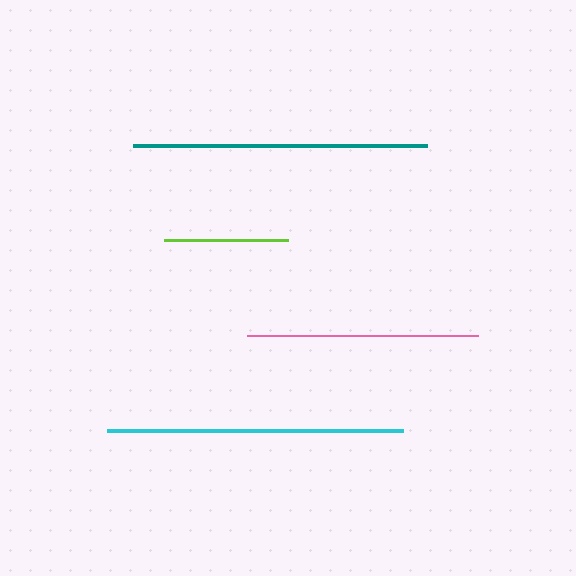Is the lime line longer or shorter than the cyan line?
The cyan line is longer than the lime line.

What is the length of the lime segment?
The lime segment is approximately 124 pixels long.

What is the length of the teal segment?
The teal segment is approximately 293 pixels long.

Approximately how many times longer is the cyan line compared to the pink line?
The cyan line is approximately 1.3 times the length of the pink line.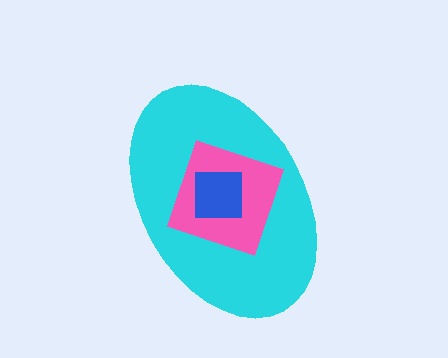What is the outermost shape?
The cyan ellipse.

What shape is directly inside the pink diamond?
The blue square.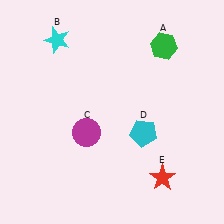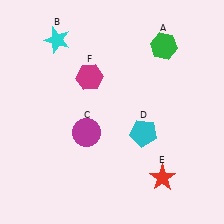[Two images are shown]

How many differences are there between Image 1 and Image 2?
There is 1 difference between the two images.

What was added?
A magenta hexagon (F) was added in Image 2.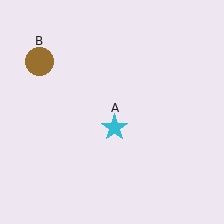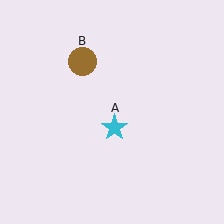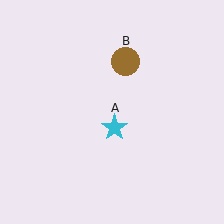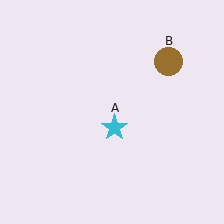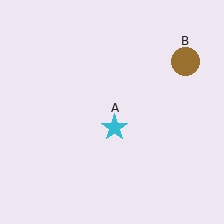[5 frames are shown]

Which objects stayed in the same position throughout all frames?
Cyan star (object A) remained stationary.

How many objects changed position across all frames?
1 object changed position: brown circle (object B).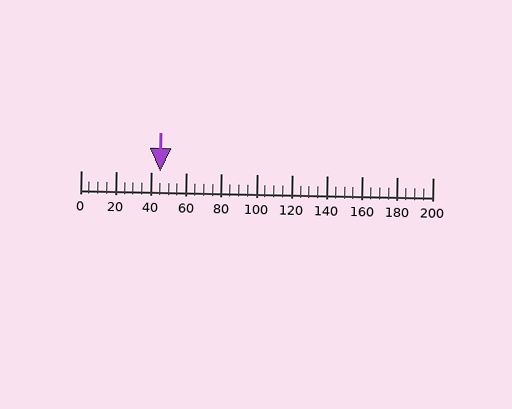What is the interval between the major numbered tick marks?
The major tick marks are spaced 20 units apart.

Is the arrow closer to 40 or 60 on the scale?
The arrow is closer to 40.